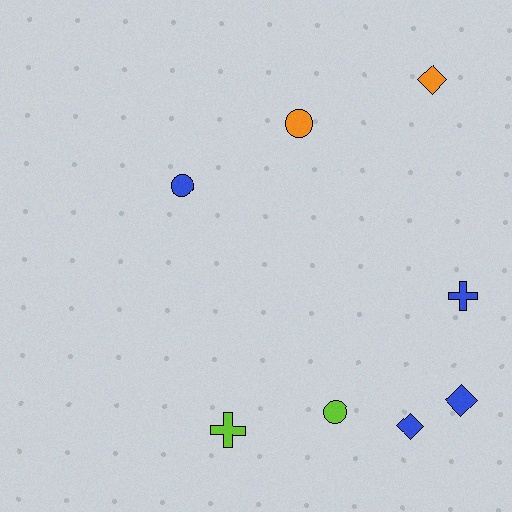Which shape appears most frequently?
Circle, with 3 objects.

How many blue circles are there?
There is 1 blue circle.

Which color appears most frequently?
Blue, with 4 objects.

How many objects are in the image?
There are 8 objects.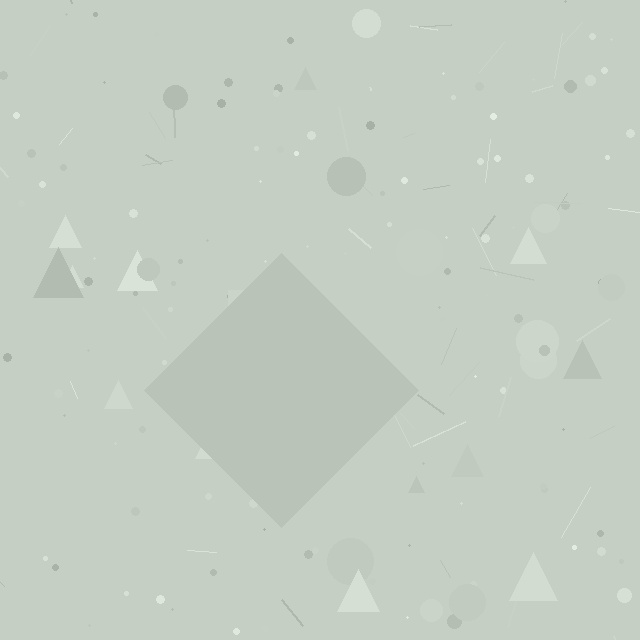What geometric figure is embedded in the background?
A diamond is embedded in the background.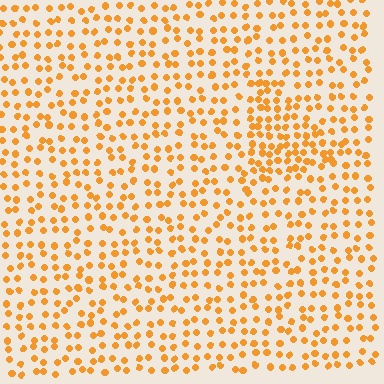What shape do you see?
I see a triangle.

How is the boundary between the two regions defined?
The boundary is defined by a change in element density (approximately 1.7x ratio). All elements are the same color, size, and shape.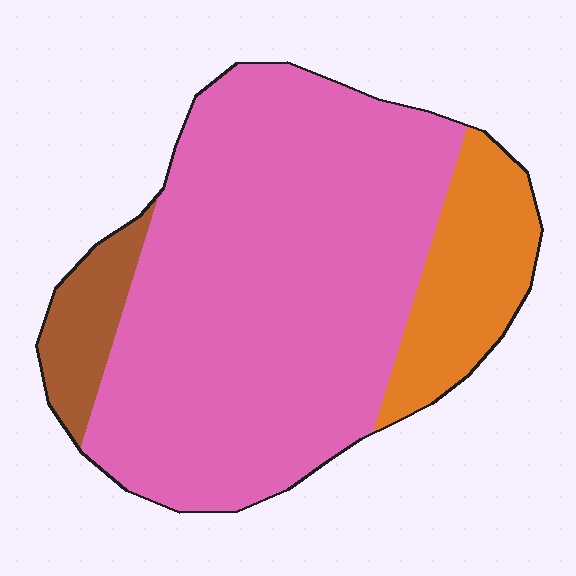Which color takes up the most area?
Pink, at roughly 75%.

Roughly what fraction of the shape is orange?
Orange takes up less than a quarter of the shape.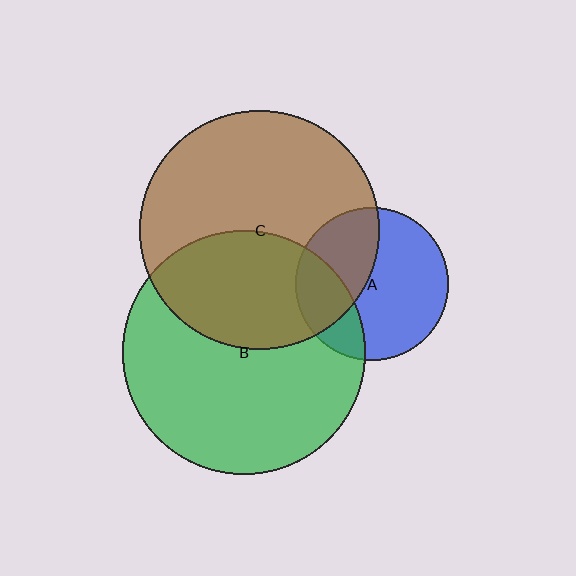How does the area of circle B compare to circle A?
Approximately 2.5 times.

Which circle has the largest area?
Circle B (green).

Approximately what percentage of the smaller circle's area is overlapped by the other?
Approximately 40%.